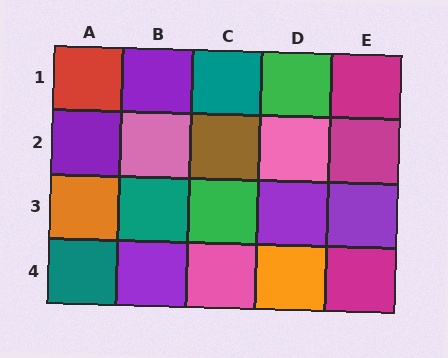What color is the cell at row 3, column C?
Green.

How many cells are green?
2 cells are green.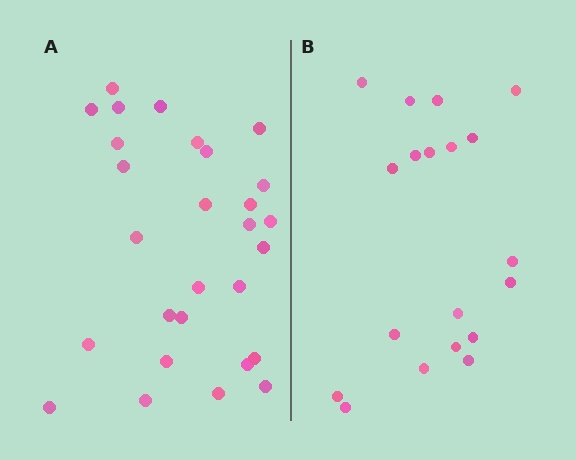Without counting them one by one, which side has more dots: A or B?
Region A (the left region) has more dots.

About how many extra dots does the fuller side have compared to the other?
Region A has roughly 8 or so more dots than region B.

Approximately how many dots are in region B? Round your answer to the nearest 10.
About 20 dots. (The exact count is 19, which rounds to 20.)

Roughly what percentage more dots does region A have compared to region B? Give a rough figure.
About 45% more.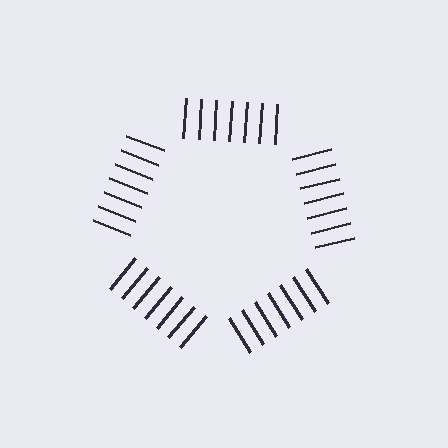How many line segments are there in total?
35 — 7 along each of the 5 edges.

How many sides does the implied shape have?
5 sides — the line-ends trace a pentagon.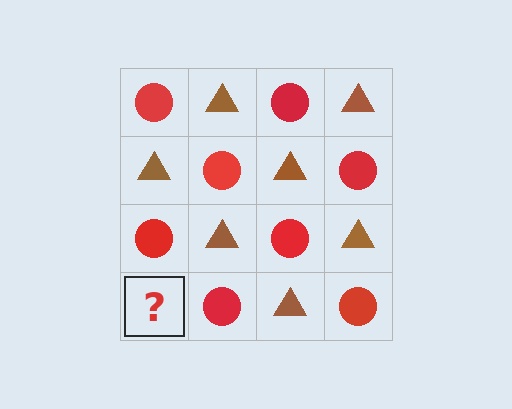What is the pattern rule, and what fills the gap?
The rule is that it alternates red circle and brown triangle in a checkerboard pattern. The gap should be filled with a brown triangle.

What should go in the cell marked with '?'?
The missing cell should contain a brown triangle.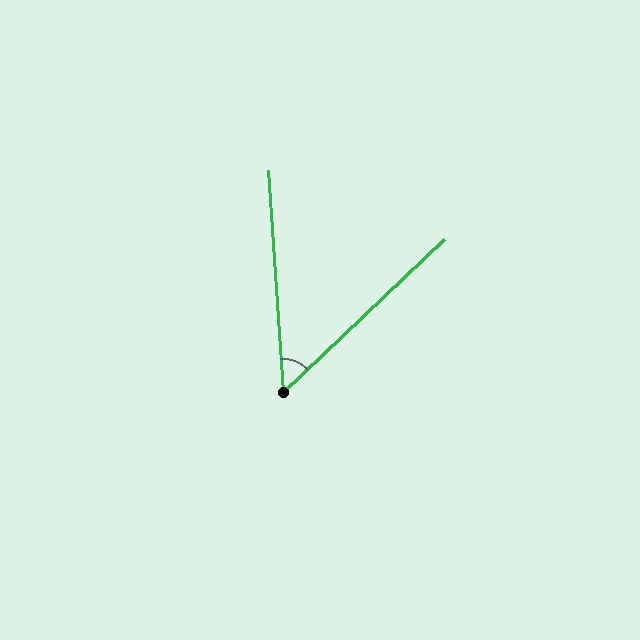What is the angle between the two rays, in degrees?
Approximately 50 degrees.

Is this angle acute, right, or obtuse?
It is acute.